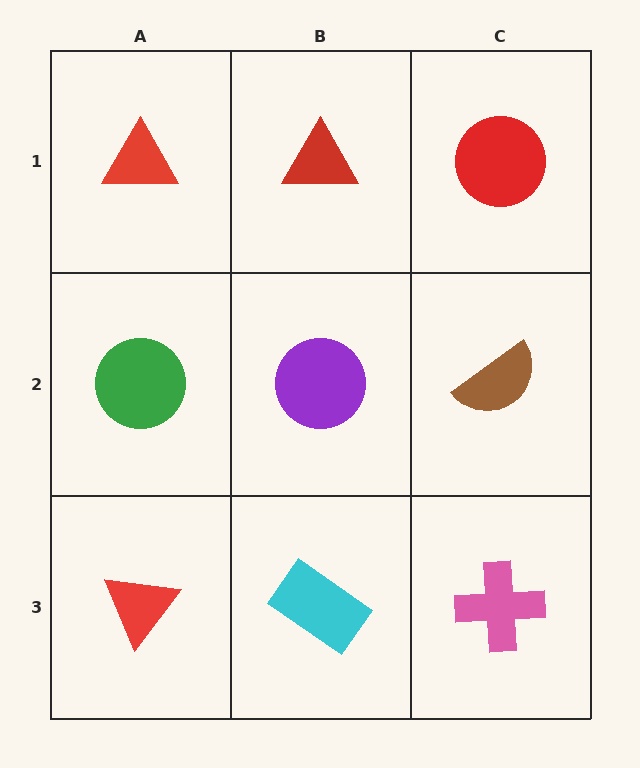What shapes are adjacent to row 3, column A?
A green circle (row 2, column A), a cyan rectangle (row 3, column B).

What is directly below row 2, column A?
A red triangle.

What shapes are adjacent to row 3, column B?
A purple circle (row 2, column B), a red triangle (row 3, column A), a pink cross (row 3, column C).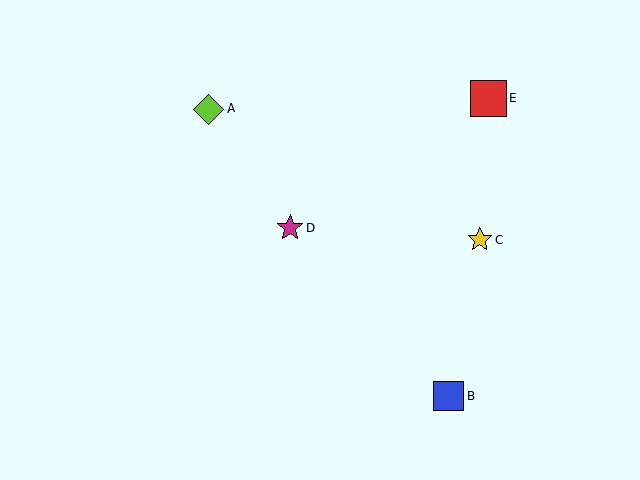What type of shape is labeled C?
Shape C is a yellow star.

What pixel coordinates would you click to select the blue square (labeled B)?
Click at (449, 396) to select the blue square B.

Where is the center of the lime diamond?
The center of the lime diamond is at (209, 109).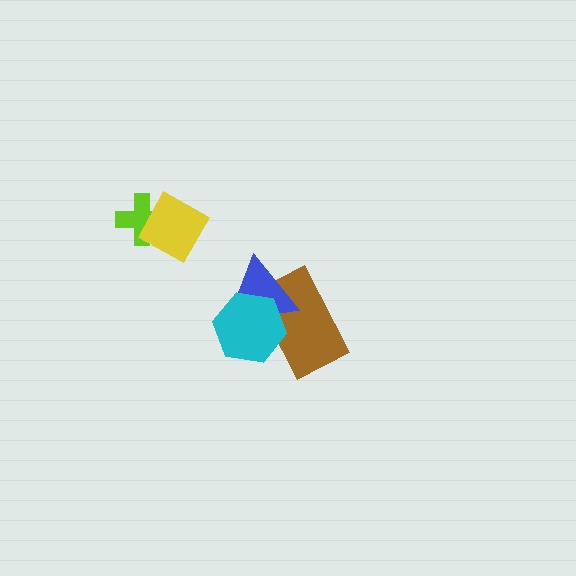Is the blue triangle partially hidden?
Yes, it is partially covered by another shape.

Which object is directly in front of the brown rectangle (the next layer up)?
The blue triangle is directly in front of the brown rectangle.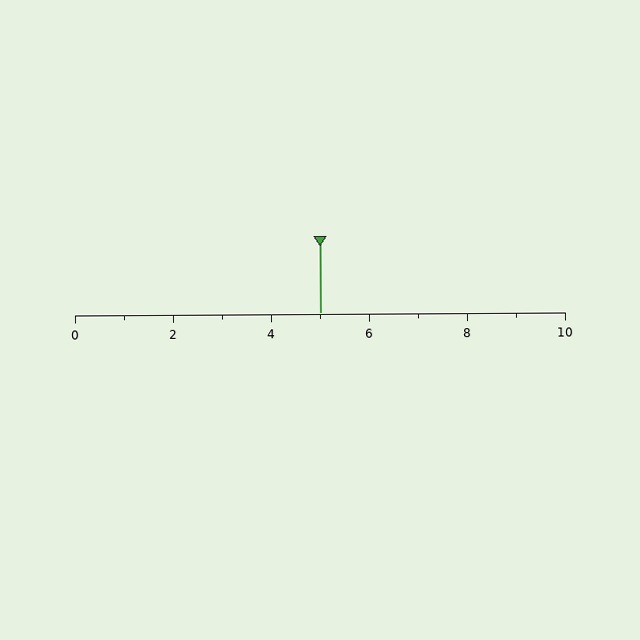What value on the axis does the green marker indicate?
The marker indicates approximately 5.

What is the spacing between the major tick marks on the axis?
The major ticks are spaced 2 apart.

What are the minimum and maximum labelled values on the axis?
The axis runs from 0 to 10.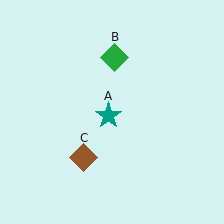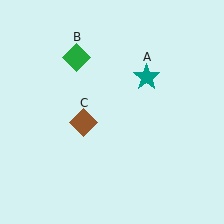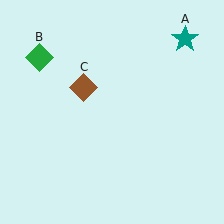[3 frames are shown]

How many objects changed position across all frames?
3 objects changed position: teal star (object A), green diamond (object B), brown diamond (object C).